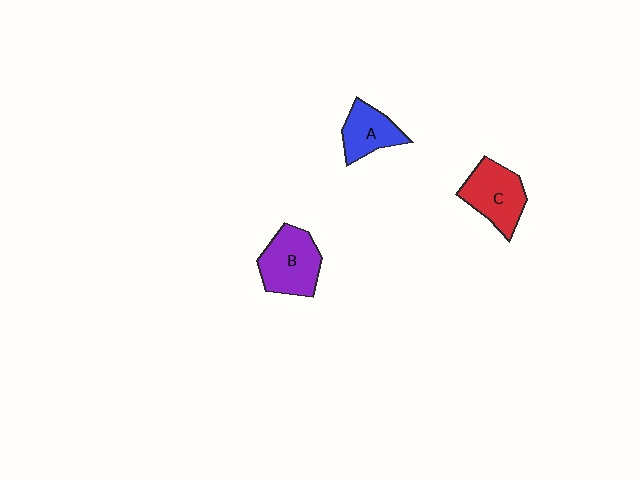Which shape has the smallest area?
Shape A (blue).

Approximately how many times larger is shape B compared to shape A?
Approximately 1.4 times.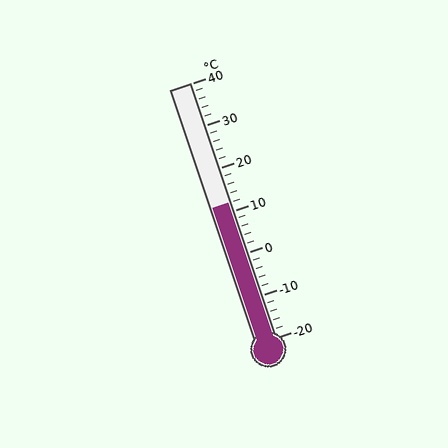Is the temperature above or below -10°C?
The temperature is above -10°C.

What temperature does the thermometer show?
The thermometer shows approximately 12°C.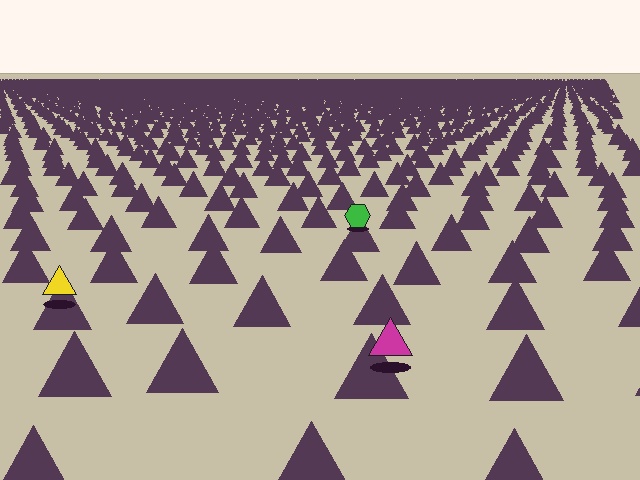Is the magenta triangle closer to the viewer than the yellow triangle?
Yes. The magenta triangle is closer — you can tell from the texture gradient: the ground texture is coarser near it.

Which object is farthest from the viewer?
The green hexagon is farthest from the viewer. It appears smaller and the ground texture around it is denser.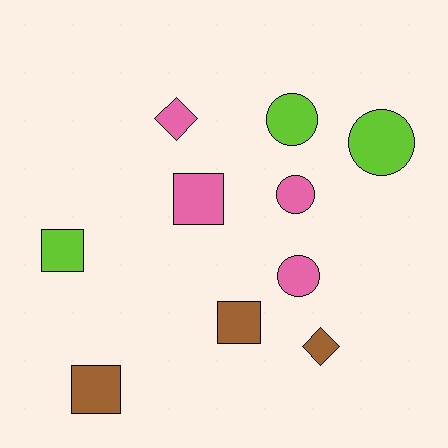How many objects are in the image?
There are 10 objects.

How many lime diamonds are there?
There are no lime diamonds.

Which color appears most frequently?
Pink, with 4 objects.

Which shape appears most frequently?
Square, with 4 objects.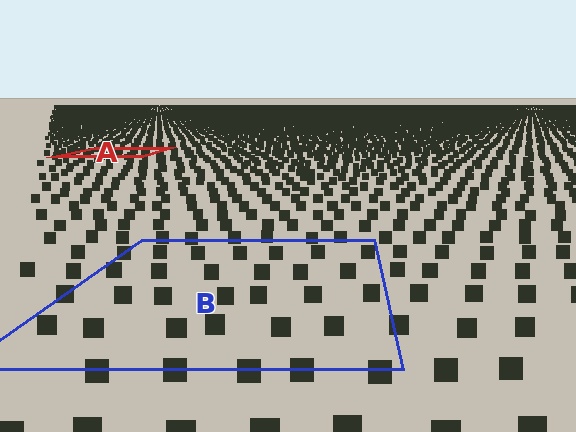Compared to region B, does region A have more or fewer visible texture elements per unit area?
Region A has more texture elements per unit area — they are packed more densely because it is farther away.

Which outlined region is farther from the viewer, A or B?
Region A is farther from the viewer — the texture elements inside it appear smaller and more densely packed.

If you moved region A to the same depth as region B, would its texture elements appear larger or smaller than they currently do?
They would appear larger. At a closer depth, the same texture elements are projected at a bigger on-screen size.